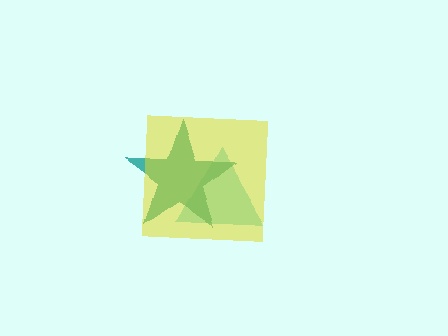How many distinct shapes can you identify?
There are 3 distinct shapes: a cyan triangle, a teal star, a yellow square.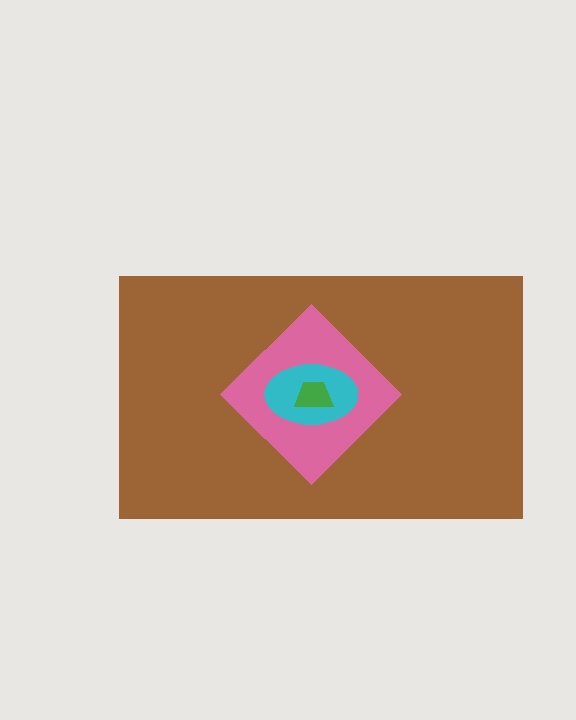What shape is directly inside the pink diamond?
The cyan ellipse.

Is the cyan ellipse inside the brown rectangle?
Yes.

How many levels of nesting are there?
4.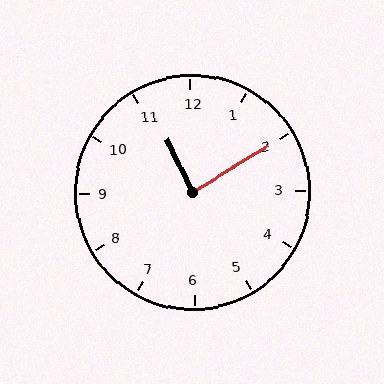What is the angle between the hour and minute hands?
Approximately 85 degrees.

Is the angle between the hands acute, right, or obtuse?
It is right.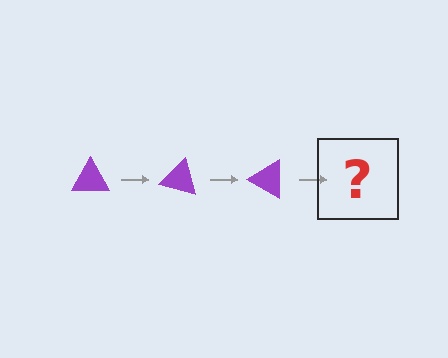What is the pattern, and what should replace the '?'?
The pattern is that the triangle rotates 15 degrees each step. The '?' should be a purple triangle rotated 45 degrees.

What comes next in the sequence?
The next element should be a purple triangle rotated 45 degrees.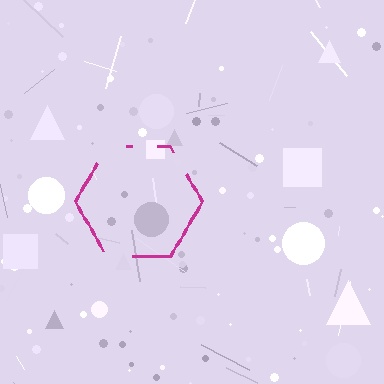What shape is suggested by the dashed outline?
The dashed outline suggests a hexagon.